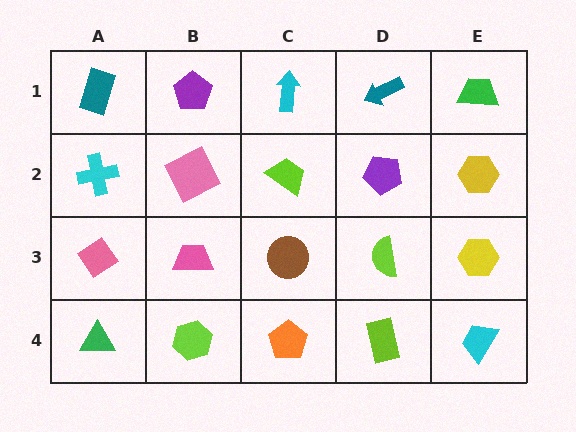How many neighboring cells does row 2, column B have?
4.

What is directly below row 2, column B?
A pink trapezoid.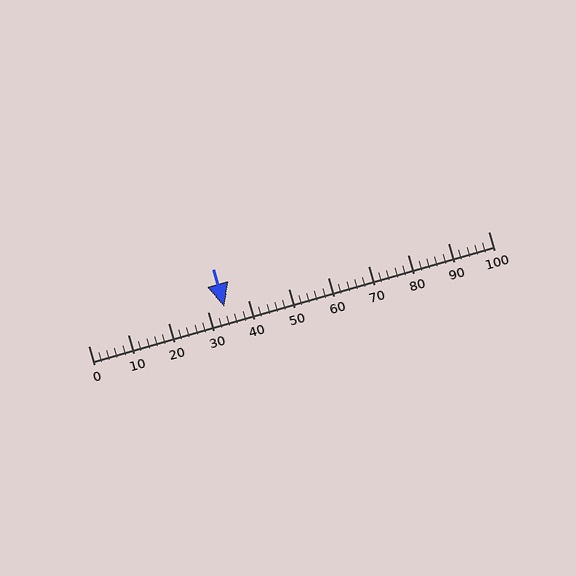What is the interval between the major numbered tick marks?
The major tick marks are spaced 10 units apart.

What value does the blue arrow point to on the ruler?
The blue arrow points to approximately 34.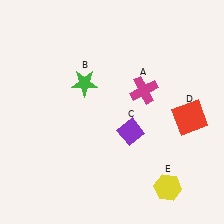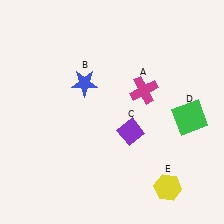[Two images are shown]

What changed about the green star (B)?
In Image 1, B is green. In Image 2, it changed to blue.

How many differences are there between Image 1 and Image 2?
There are 2 differences between the two images.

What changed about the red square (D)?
In Image 1, D is red. In Image 2, it changed to green.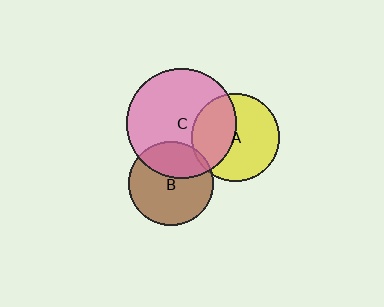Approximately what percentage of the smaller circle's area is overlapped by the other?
Approximately 40%.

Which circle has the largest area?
Circle C (pink).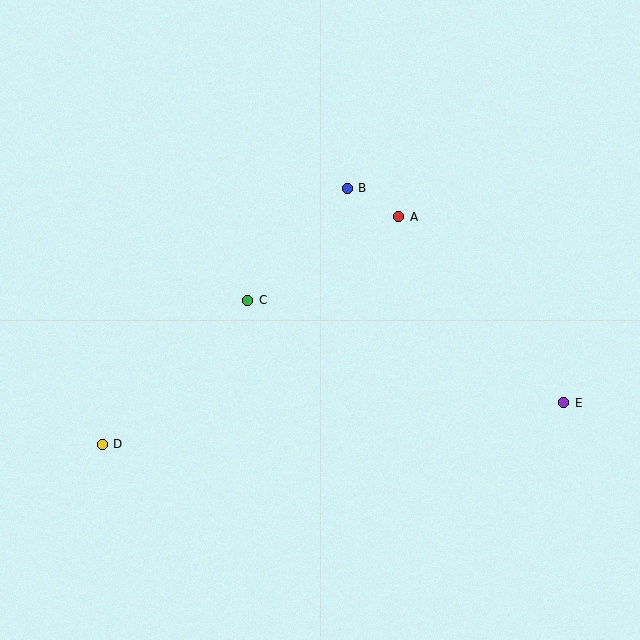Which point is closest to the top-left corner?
Point C is closest to the top-left corner.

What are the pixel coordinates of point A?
Point A is at (399, 217).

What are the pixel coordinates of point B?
Point B is at (347, 188).